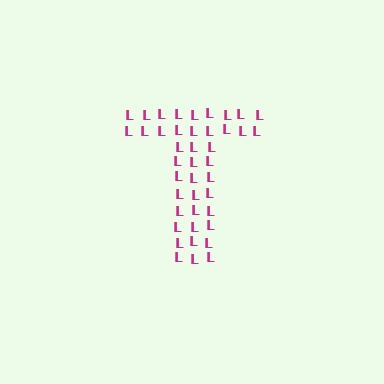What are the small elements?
The small elements are letter L's.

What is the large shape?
The large shape is the letter T.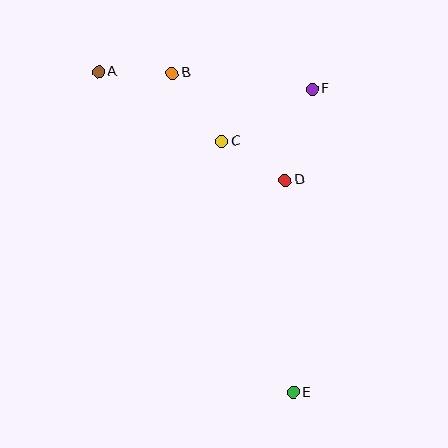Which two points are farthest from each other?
Points A and E are farthest from each other.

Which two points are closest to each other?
Points A and B are closest to each other.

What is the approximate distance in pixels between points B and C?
The distance between B and C is approximately 84 pixels.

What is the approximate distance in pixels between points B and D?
The distance between B and D is approximately 156 pixels.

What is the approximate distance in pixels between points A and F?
The distance between A and F is approximately 214 pixels.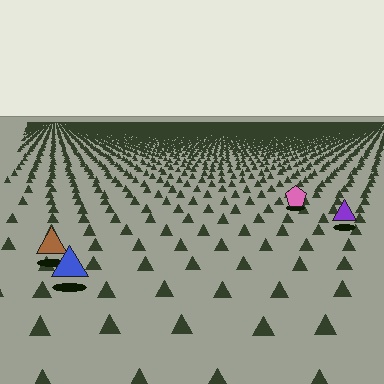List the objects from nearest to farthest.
From nearest to farthest: the blue triangle, the brown triangle, the purple triangle, the pink pentagon.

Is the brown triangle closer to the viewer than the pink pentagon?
Yes. The brown triangle is closer — you can tell from the texture gradient: the ground texture is coarser near it.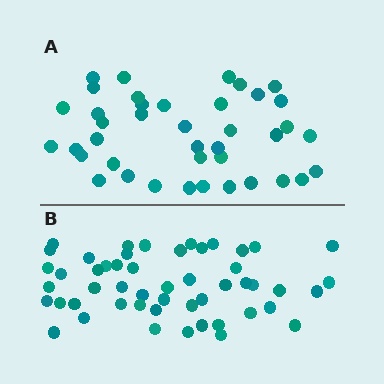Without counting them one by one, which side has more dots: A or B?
Region B (the bottom region) has more dots.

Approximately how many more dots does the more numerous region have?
Region B has roughly 12 or so more dots than region A.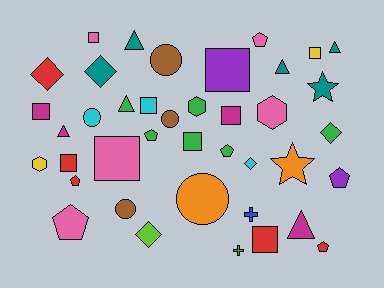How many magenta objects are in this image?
There are 4 magenta objects.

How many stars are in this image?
There are 2 stars.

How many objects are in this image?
There are 40 objects.